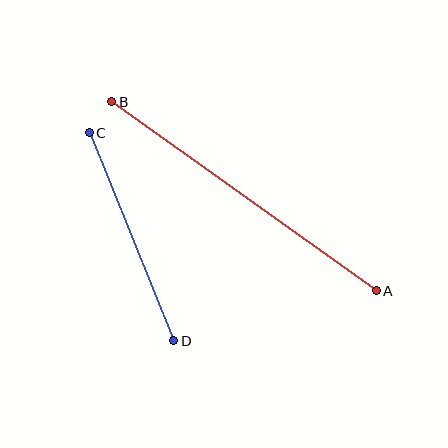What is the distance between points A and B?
The distance is approximately 325 pixels.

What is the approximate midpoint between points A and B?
The midpoint is at approximately (244, 196) pixels.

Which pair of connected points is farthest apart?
Points A and B are farthest apart.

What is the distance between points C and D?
The distance is approximately 225 pixels.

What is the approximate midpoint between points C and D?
The midpoint is at approximately (132, 237) pixels.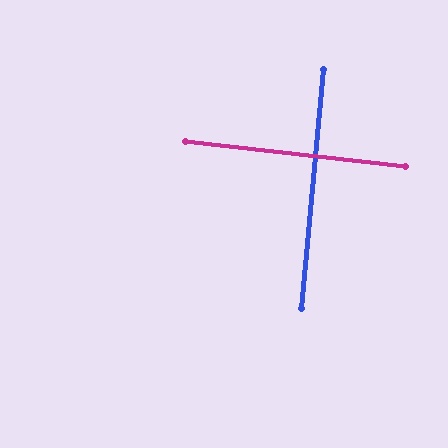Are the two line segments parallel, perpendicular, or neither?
Perpendicular — they meet at approximately 89°.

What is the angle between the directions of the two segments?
Approximately 89 degrees.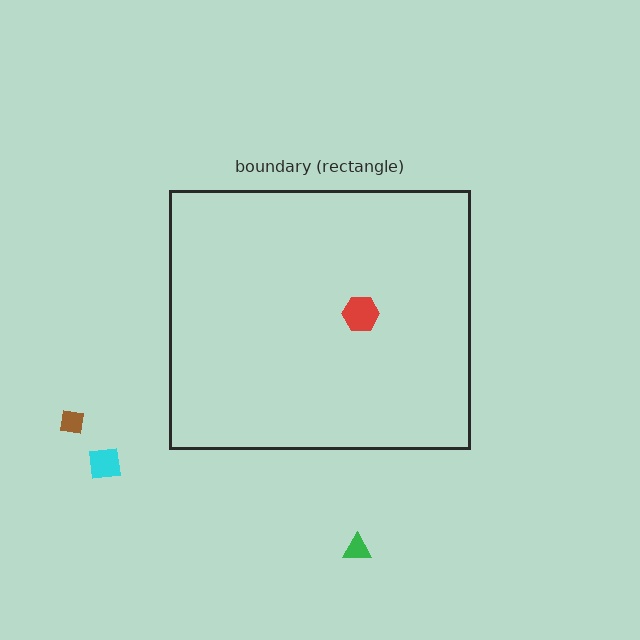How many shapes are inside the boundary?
1 inside, 3 outside.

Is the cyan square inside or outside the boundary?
Outside.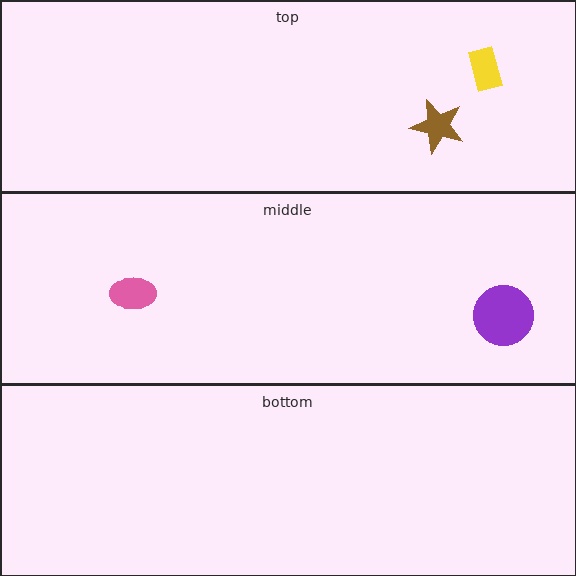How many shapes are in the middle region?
2.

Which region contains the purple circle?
The middle region.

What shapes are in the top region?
The brown star, the yellow rectangle.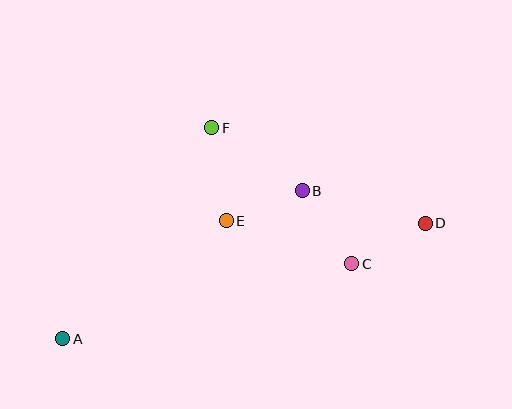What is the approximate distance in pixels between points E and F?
The distance between E and F is approximately 94 pixels.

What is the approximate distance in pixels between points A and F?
The distance between A and F is approximately 259 pixels.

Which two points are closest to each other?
Points B and E are closest to each other.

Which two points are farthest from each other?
Points A and D are farthest from each other.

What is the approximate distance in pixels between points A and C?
The distance between A and C is approximately 299 pixels.